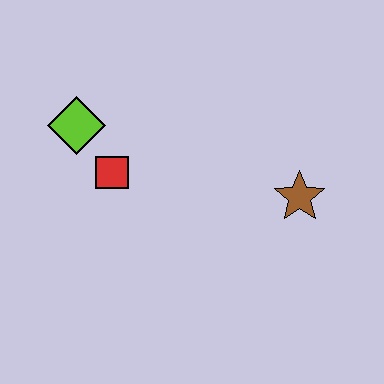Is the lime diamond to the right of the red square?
No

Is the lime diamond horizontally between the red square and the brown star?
No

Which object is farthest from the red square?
The brown star is farthest from the red square.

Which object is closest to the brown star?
The red square is closest to the brown star.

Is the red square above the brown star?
Yes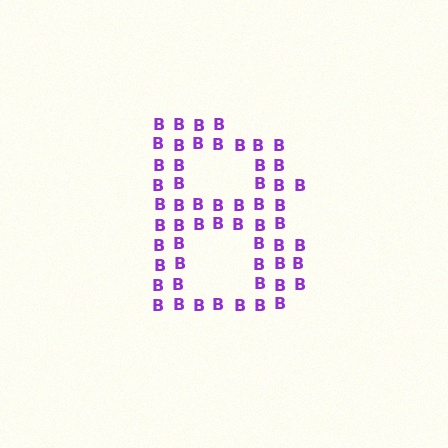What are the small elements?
The small elements are letter B's.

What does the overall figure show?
The overall figure shows the letter B.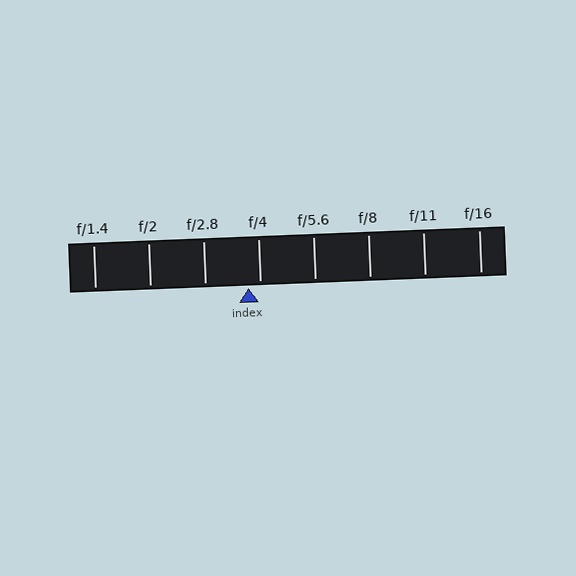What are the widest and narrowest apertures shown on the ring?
The widest aperture shown is f/1.4 and the narrowest is f/16.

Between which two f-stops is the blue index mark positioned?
The index mark is between f/2.8 and f/4.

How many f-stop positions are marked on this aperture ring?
There are 8 f-stop positions marked.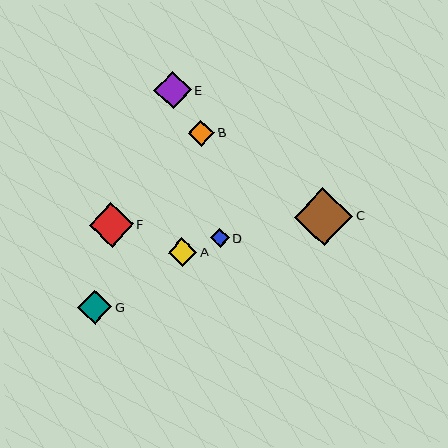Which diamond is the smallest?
Diamond D is the smallest with a size of approximately 19 pixels.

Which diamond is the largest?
Diamond C is the largest with a size of approximately 58 pixels.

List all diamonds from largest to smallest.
From largest to smallest: C, F, E, G, A, B, D.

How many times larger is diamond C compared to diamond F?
Diamond C is approximately 1.3 times the size of diamond F.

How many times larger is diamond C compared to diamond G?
Diamond C is approximately 1.7 times the size of diamond G.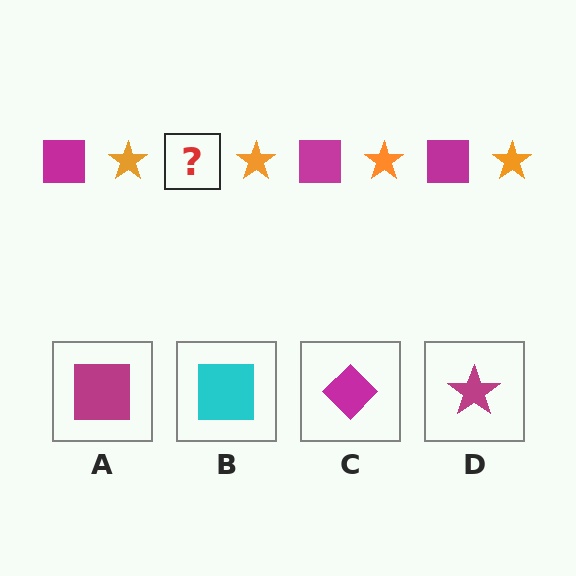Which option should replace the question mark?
Option A.